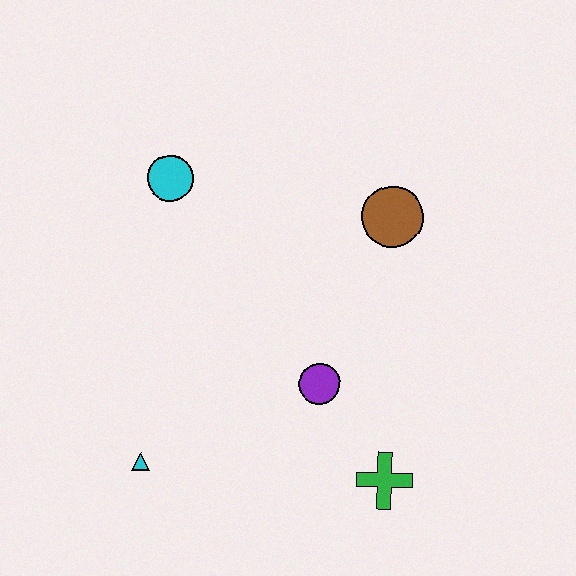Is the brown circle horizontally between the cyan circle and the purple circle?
No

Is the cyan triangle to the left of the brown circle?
Yes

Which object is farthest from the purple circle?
The cyan circle is farthest from the purple circle.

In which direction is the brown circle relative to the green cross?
The brown circle is above the green cross.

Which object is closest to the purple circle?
The green cross is closest to the purple circle.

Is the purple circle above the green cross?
Yes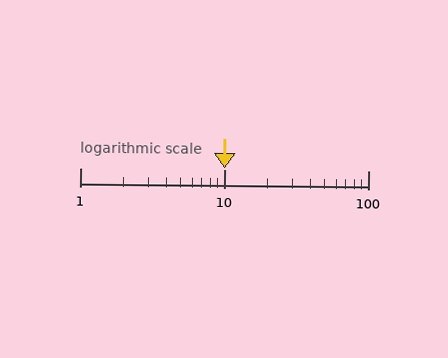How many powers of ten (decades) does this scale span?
The scale spans 2 decades, from 1 to 100.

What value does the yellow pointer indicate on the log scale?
The pointer indicates approximately 10.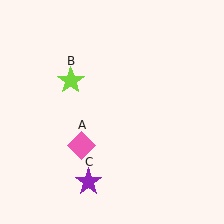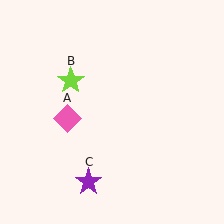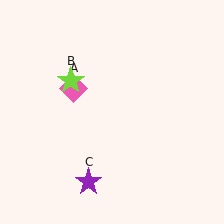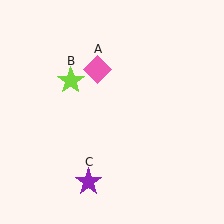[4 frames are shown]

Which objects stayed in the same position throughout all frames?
Lime star (object B) and purple star (object C) remained stationary.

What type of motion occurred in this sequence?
The pink diamond (object A) rotated clockwise around the center of the scene.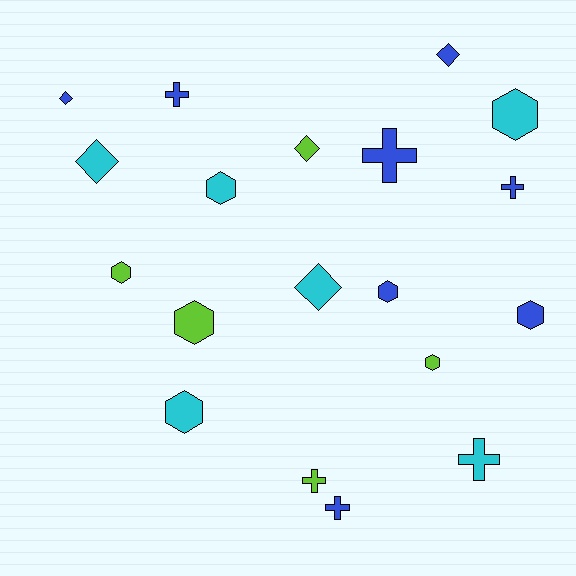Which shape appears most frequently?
Hexagon, with 8 objects.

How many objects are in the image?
There are 19 objects.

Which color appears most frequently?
Blue, with 8 objects.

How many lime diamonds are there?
There is 1 lime diamond.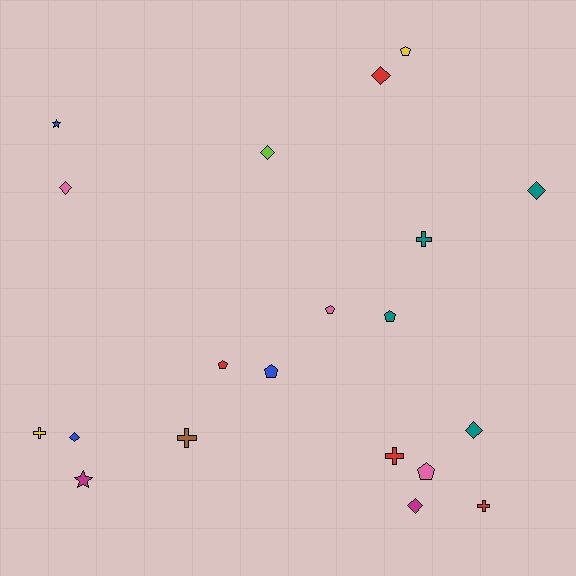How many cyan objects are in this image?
There are no cyan objects.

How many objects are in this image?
There are 20 objects.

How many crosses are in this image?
There are 5 crosses.